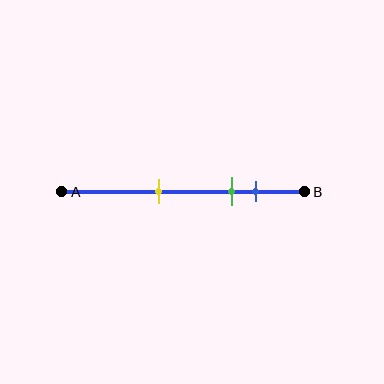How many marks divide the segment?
There are 3 marks dividing the segment.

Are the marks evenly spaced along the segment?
No, the marks are not evenly spaced.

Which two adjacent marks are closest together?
The green and blue marks are the closest adjacent pair.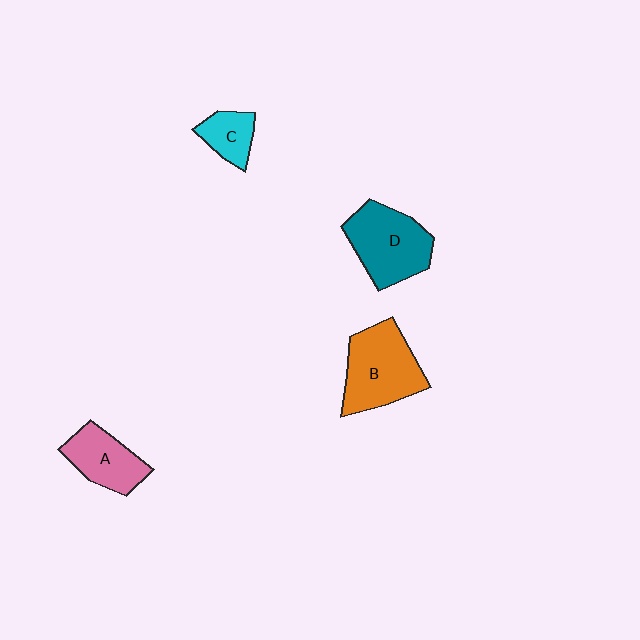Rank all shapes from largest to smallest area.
From largest to smallest: B (orange), D (teal), A (pink), C (cyan).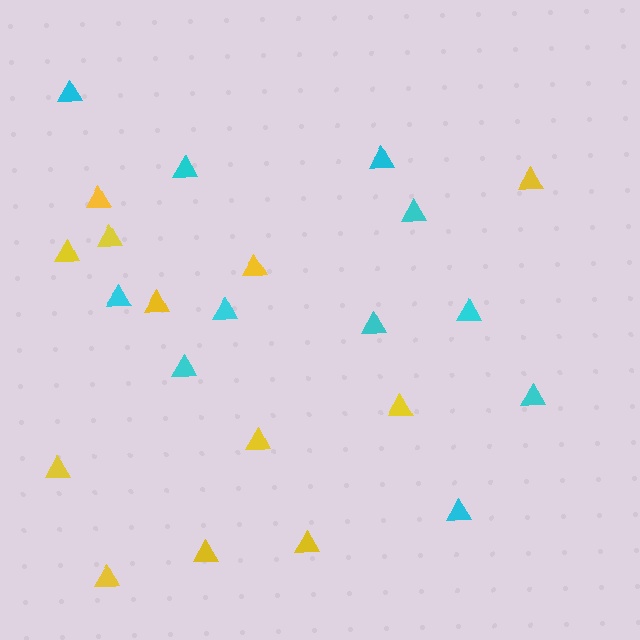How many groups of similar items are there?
There are 2 groups: one group of cyan triangles (11) and one group of yellow triangles (12).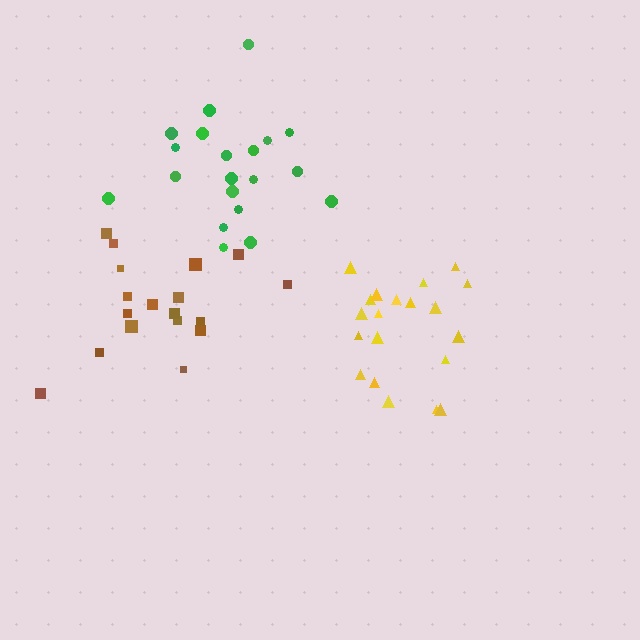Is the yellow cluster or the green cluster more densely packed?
Yellow.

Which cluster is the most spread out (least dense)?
Green.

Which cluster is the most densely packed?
Yellow.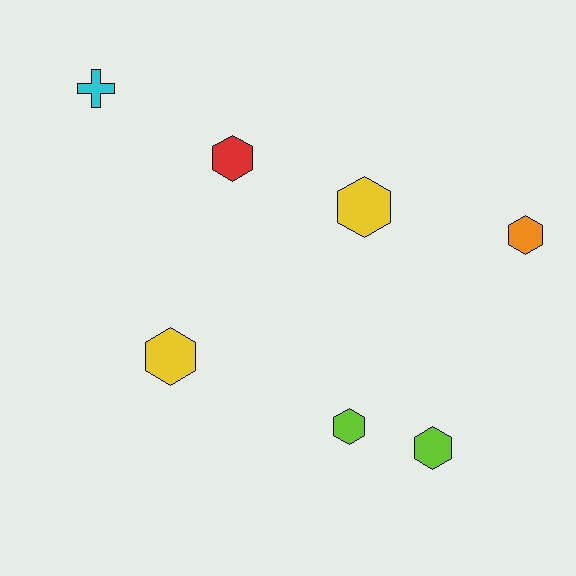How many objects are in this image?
There are 7 objects.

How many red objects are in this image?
There is 1 red object.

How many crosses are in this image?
There is 1 cross.